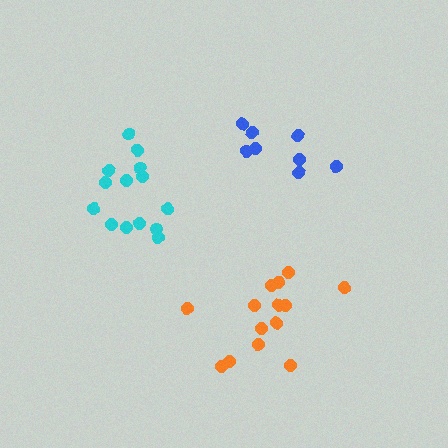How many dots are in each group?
Group 1: 14 dots, Group 2: 14 dots, Group 3: 8 dots (36 total).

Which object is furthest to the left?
The cyan cluster is leftmost.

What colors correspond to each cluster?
The clusters are colored: orange, cyan, blue.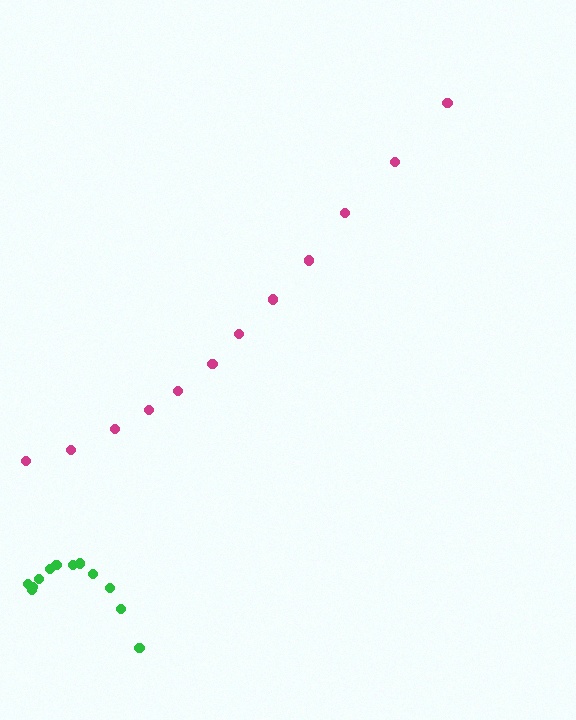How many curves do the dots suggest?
There are 2 distinct paths.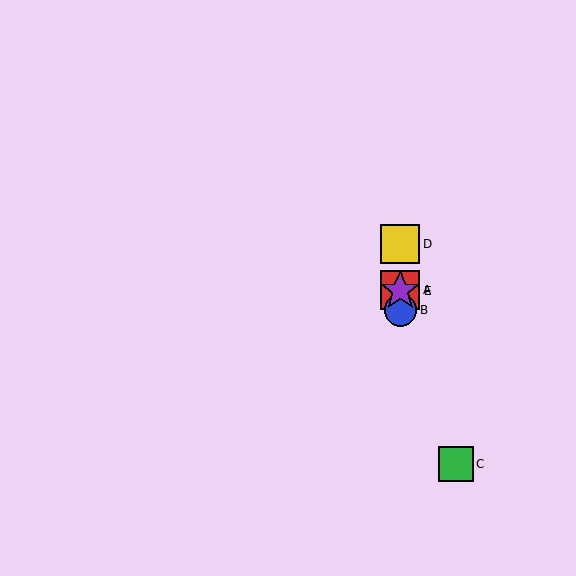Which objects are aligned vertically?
Objects A, B, D, E are aligned vertically.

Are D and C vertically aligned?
No, D is at x≈400 and C is at x≈456.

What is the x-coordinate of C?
Object C is at x≈456.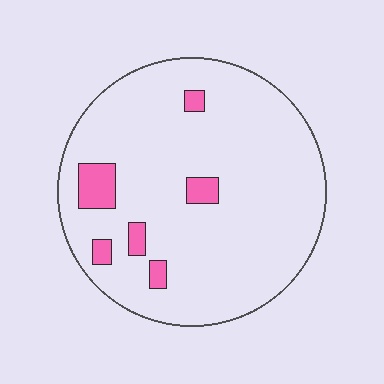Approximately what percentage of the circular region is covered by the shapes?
Approximately 10%.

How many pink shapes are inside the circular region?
6.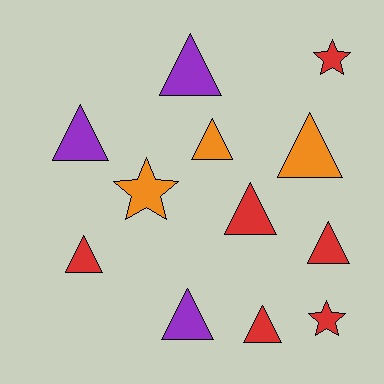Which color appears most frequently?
Red, with 6 objects.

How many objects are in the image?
There are 12 objects.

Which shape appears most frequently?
Triangle, with 9 objects.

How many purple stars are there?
There are no purple stars.